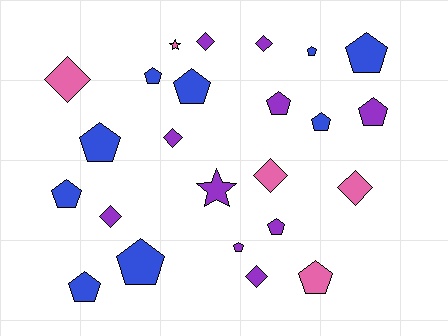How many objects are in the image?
There are 24 objects.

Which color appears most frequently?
Purple, with 10 objects.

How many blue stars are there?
There are no blue stars.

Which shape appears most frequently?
Pentagon, with 14 objects.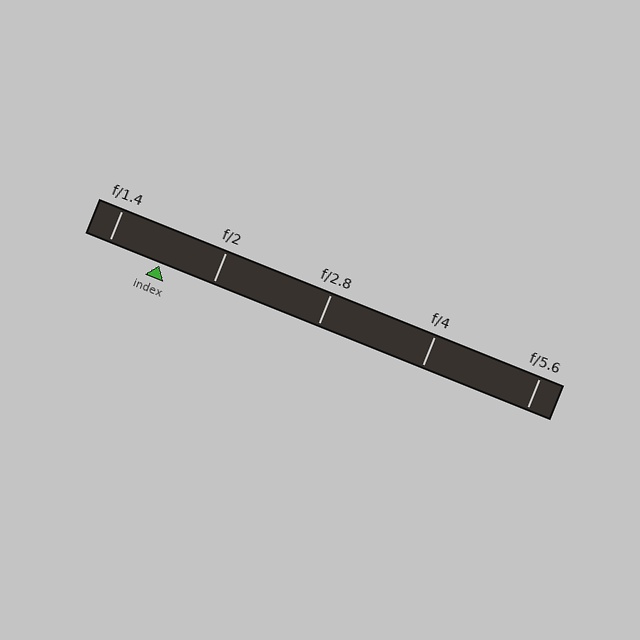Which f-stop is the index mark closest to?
The index mark is closest to f/1.4.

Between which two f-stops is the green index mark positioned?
The index mark is between f/1.4 and f/2.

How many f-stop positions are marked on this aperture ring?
There are 5 f-stop positions marked.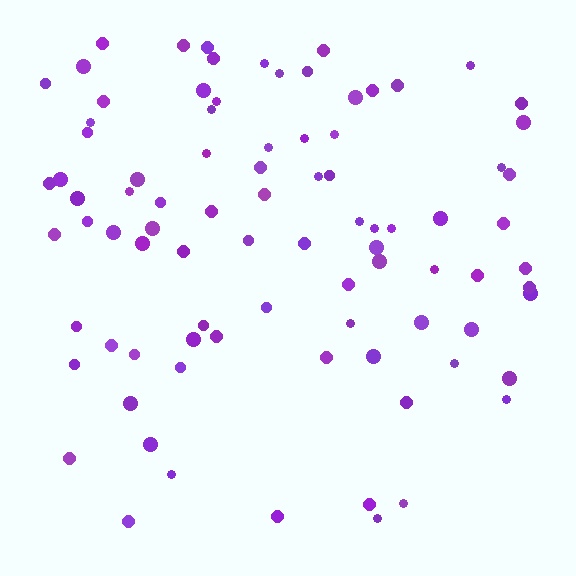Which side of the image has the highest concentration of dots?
The top.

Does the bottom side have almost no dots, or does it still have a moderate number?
Still a moderate number, just noticeably fewer than the top.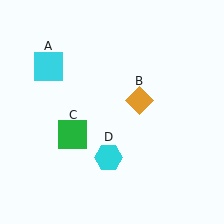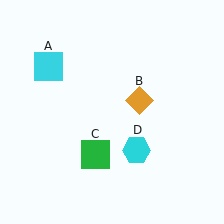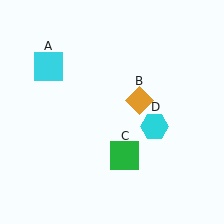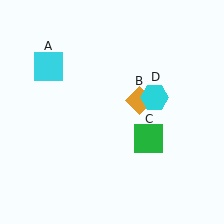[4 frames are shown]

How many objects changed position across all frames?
2 objects changed position: green square (object C), cyan hexagon (object D).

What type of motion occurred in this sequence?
The green square (object C), cyan hexagon (object D) rotated counterclockwise around the center of the scene.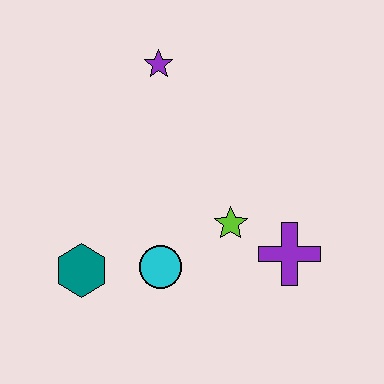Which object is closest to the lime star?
The purple cross is closest to the lime star.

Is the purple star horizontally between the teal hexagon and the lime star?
Yes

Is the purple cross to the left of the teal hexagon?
No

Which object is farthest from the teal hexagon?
The purple star is farthest from the teal hexagon.